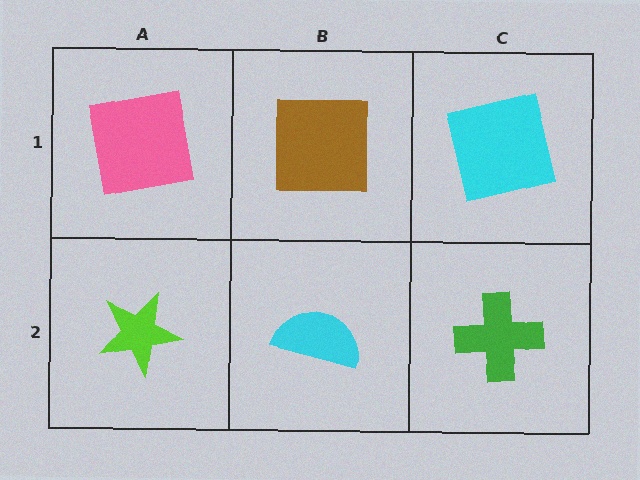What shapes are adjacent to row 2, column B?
A brown square (row 1, column B), a lime star (row 2, column A), a green cross (row 2, column C).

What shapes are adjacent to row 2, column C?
A cyan square (row 1, column C), a cyan semicircle (row 2, column B).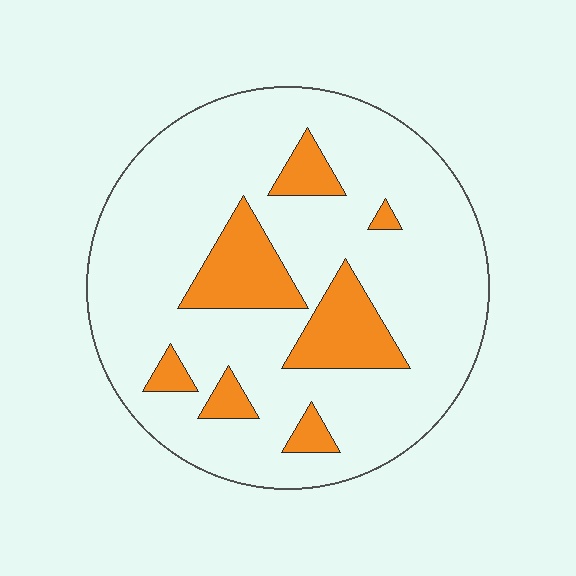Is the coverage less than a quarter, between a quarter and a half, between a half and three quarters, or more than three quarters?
Less than a quarter.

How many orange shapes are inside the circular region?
7.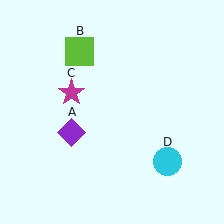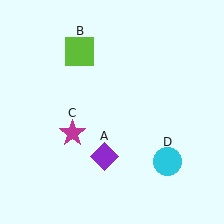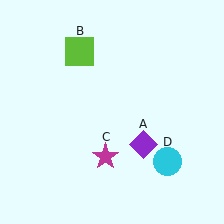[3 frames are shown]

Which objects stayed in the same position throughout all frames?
Lime square (object B) and cyan circle (object D) remained stationary.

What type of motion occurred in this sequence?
The purple diamond (object A), magenta star (object C) rotated counterclockwise around the center of the scene.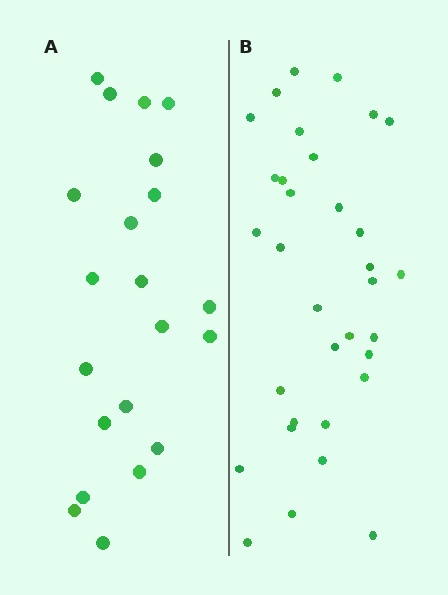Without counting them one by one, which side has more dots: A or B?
Region B (the right region) has more dots.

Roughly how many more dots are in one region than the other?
Region B has roughly 12 or so more dots than region A.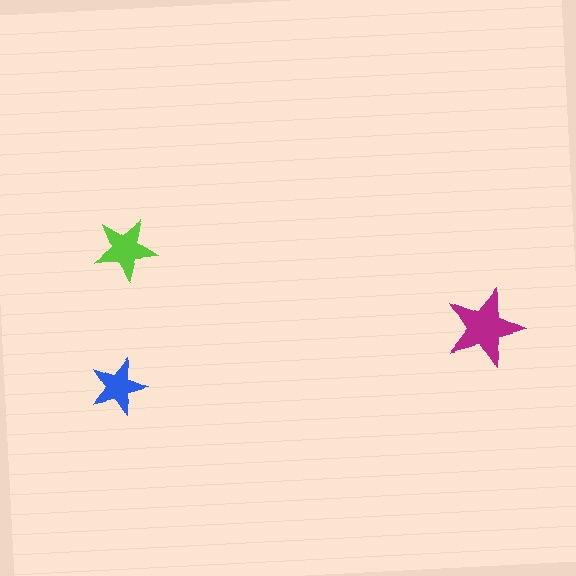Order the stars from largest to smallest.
the magenta one, the lime one, the blue one.